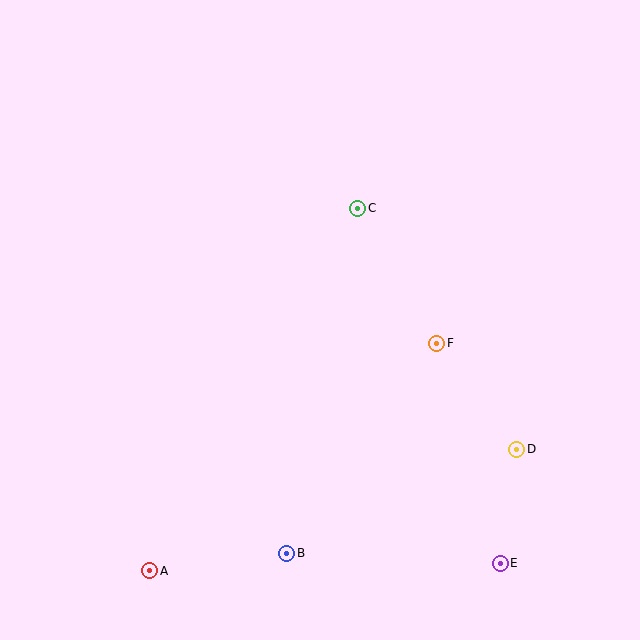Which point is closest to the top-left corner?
Point C is closest to the top-left corner.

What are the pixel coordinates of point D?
Point D is at (517, 449).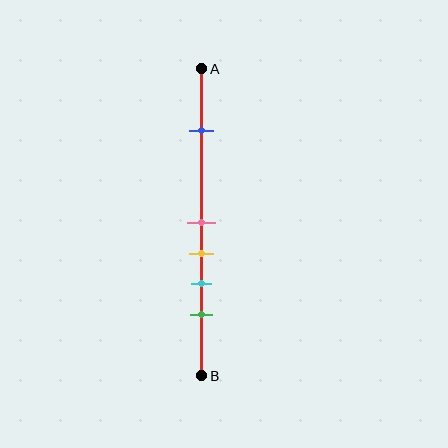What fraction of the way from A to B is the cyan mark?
The cyan mark is approximately 70% (0.7) of the way from A to B.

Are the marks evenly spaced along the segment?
No, the marks are not evenly spaced.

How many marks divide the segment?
There are 5 marks dividing the segment.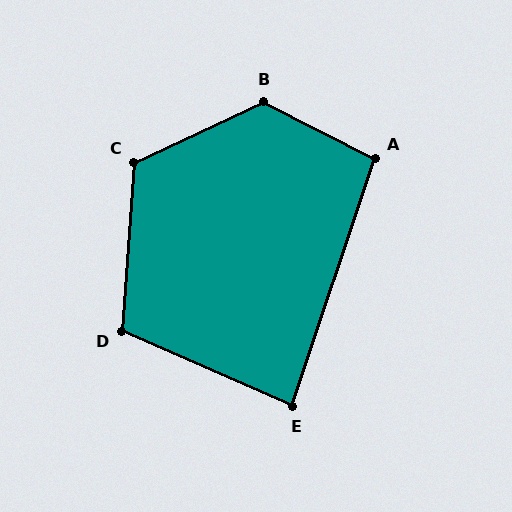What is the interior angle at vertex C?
Approximately 119 degrees (obtuse).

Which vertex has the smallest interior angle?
E, at approximately 85 degrees.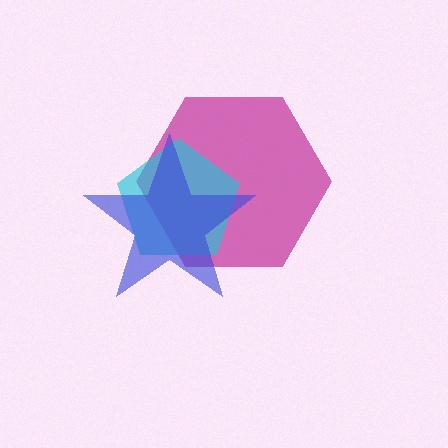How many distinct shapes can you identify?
There are 3 distinct shapes: a magenta hexagon, a cyan pentagon, a blue star.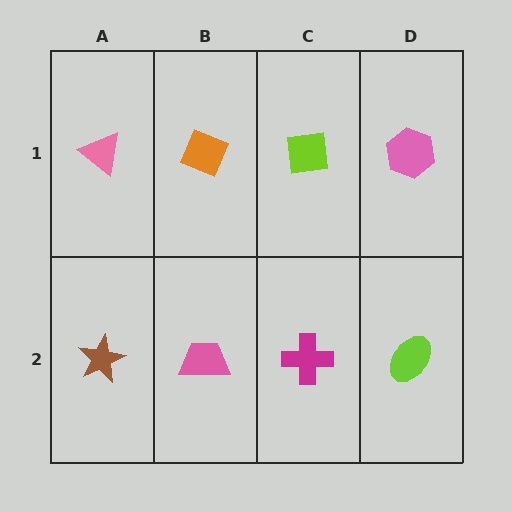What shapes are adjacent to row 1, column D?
A lime ellipse (row 2, column D), a lime square (row 1, column C).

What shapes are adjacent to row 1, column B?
A pink trapezoid (row 2, column B), a pink triangle (row 1, column A), a lime square (row 1, column C).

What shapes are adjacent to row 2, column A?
A pink triangle (row 1, column A), a pink trapezoid (row 2, column B).